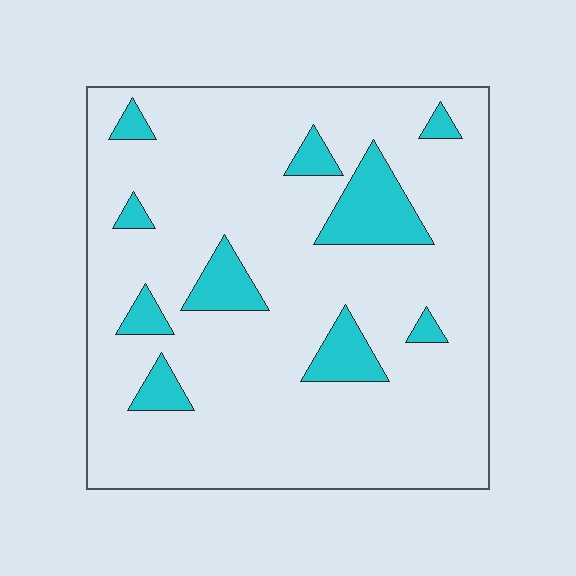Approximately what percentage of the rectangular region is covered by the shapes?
Approximately 15%.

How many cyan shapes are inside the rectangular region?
10.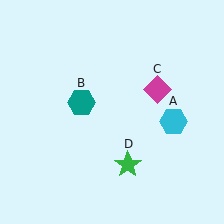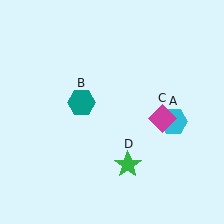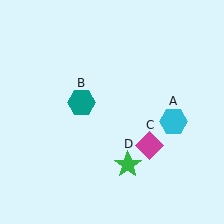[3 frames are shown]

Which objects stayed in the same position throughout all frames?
Cyan hexagon (object A) and teal hexagon (object B) and green star (object D) remained stationary.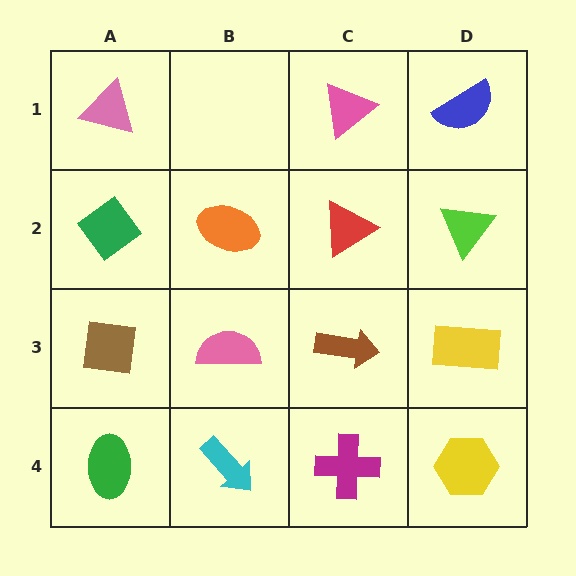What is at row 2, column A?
A green diamond.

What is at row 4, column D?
A yellow hexagon.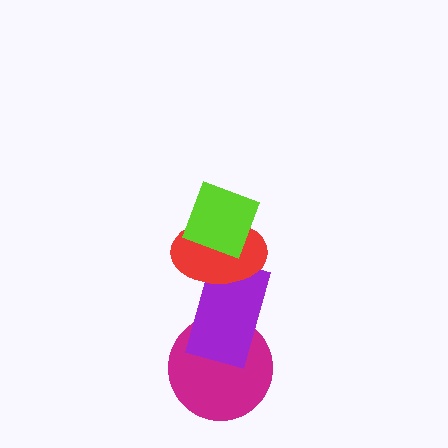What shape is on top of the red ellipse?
The lime diamond is on top of the red ellipse.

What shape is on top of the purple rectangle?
The red ellipse is on top of the purple rectangle.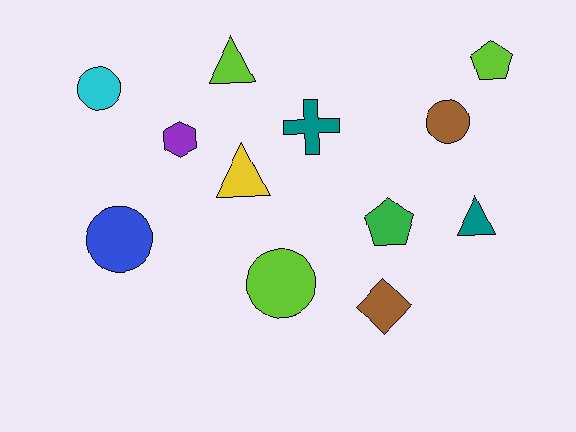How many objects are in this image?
There are 12 objects.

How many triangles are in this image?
There are 3 triangles.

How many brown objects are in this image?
There are 2 brown objects.